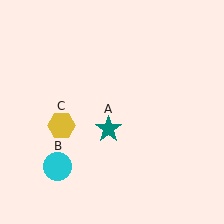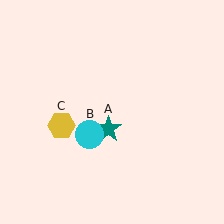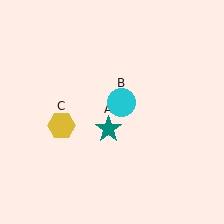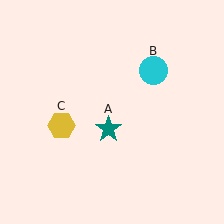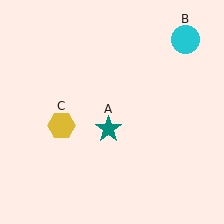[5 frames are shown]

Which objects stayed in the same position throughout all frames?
Teal star (object A) and yellow hexagon (object C) remained stationary.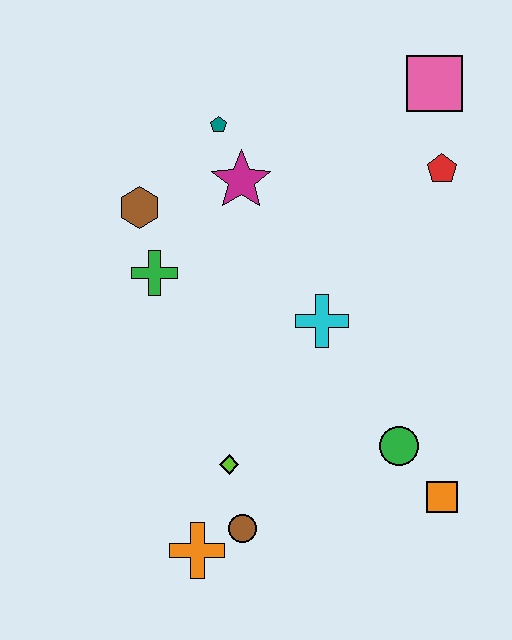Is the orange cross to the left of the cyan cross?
Yes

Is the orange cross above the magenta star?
No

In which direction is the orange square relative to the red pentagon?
The orange square is below the red pentagon.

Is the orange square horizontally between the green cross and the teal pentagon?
No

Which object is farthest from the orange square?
The teal pentagon is farthest from the orange square.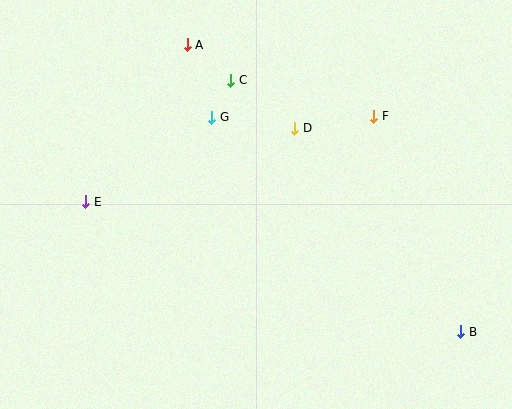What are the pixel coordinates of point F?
Point F is at (374, 116).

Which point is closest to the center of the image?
Point D at (295, 128) is closest to the center.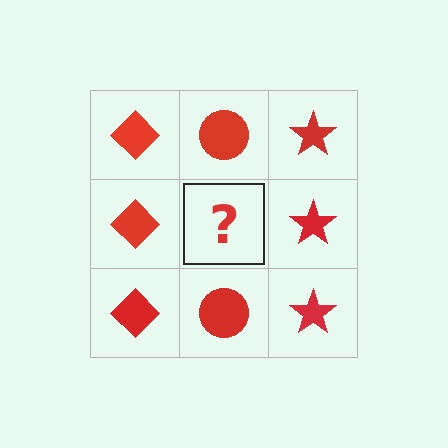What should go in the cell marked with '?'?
The missing cell should contain a red circle.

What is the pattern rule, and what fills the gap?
The rule is that each column has a consistent shape. The gap should be filled with a red circle.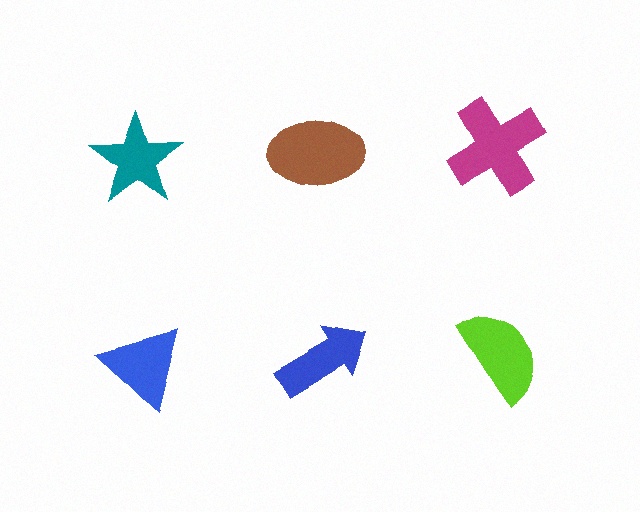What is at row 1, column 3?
A magenta cross.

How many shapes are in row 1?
3 shapes.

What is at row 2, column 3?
A lime semicircle.